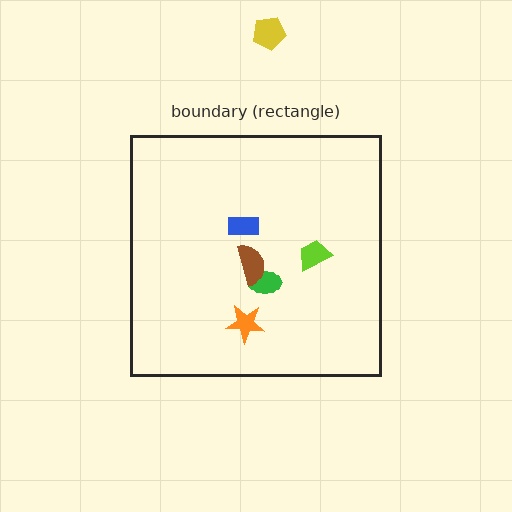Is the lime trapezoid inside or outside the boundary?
Inside.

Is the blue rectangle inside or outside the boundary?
Inside.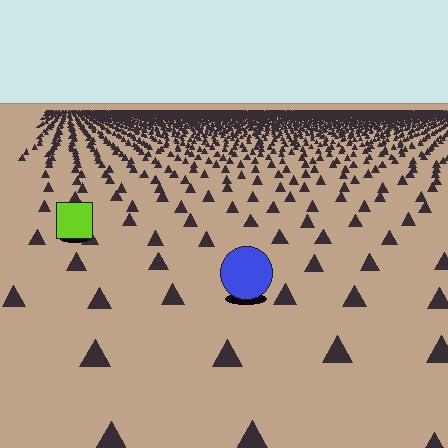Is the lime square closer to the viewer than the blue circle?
No. The blue circle is closer — you can tell from the texture gradient: the ground texture is coarser near it.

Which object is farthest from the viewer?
The lime square is farthest from the viewer. It appears smaller and the ground texture around it is denser.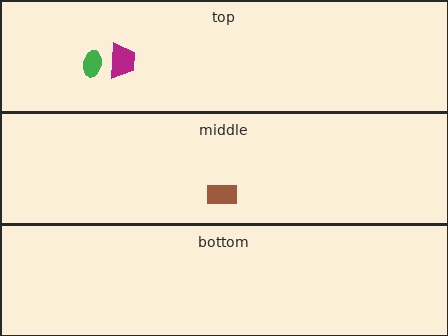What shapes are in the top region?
The green ellipse, the magenta trapezoid.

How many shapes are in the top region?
2.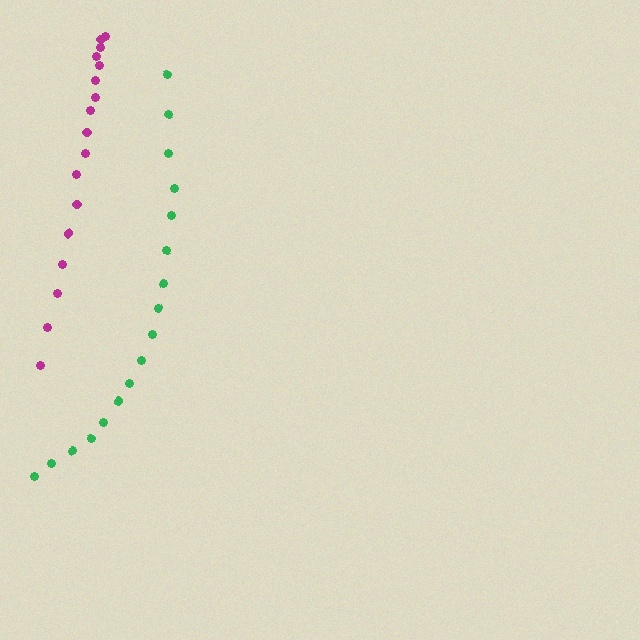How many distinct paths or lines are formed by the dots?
There are 2 distinct paths.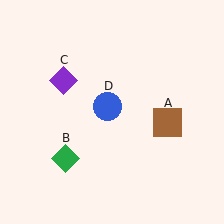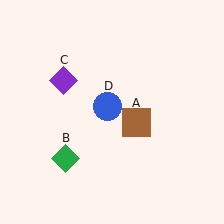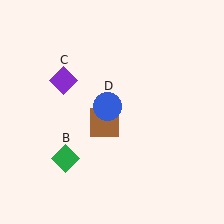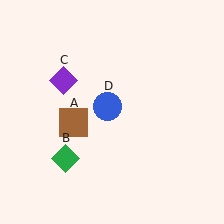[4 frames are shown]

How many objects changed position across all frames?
1 object changed position: brown square (object A).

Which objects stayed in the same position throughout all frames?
Green diamond (object B) and purple diamond (object C) and blue circle (object D) remained stationary.